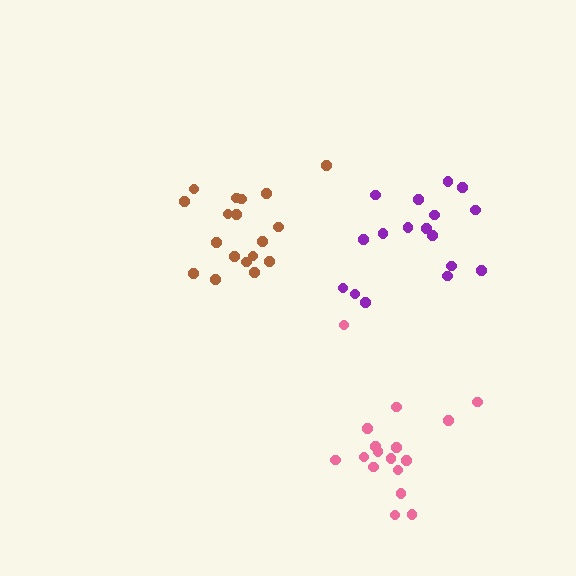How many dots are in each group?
Group 1: 18 dots, Group 2: 17 dots, Group 3: 17 dots (52 total).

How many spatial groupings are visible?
There are 3 spatial groupings.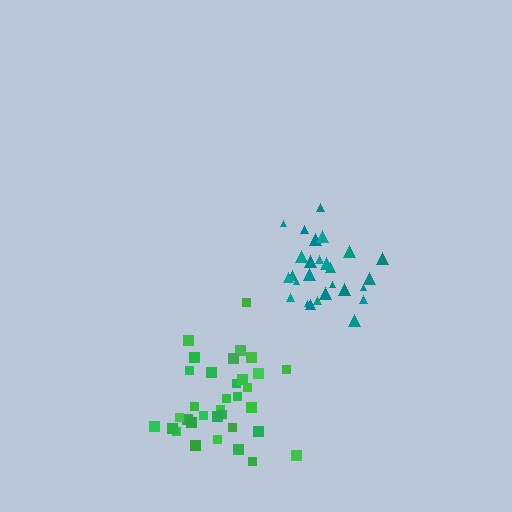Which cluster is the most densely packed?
Teal.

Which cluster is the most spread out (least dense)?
Green.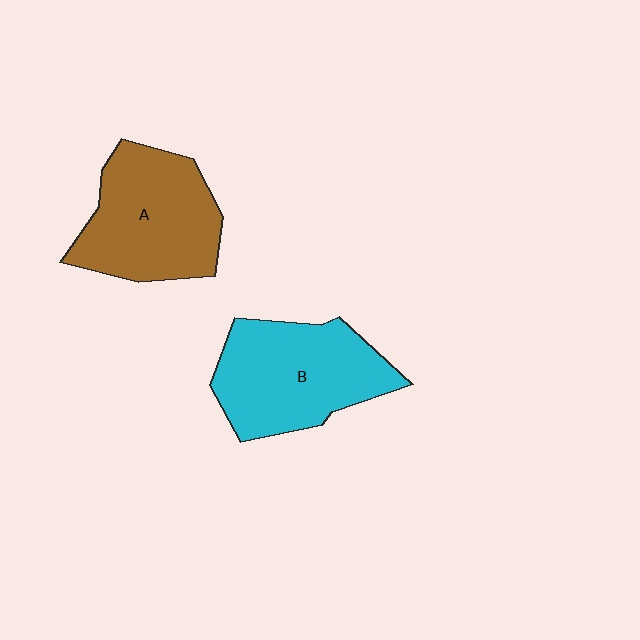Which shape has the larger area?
Shape B (cyan).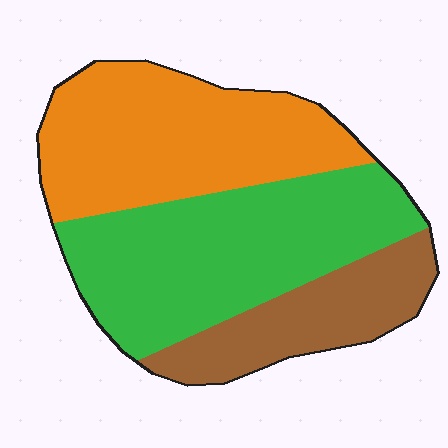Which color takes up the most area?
Green, at roughly 40%.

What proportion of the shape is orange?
Orange covers about 40% of the shape.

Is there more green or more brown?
Green.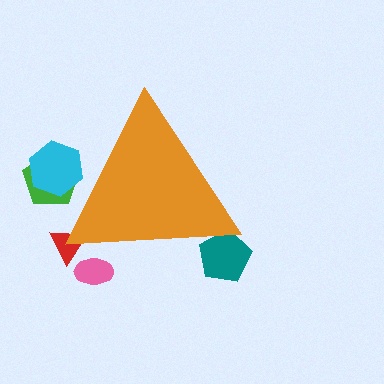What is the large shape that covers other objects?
An orange triangle.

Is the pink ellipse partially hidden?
Yes, the pink ellipse is partially hidden behind the orange triangle.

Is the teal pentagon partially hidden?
Yes, the teal pentagon is partially hidden behind the orange triangle.